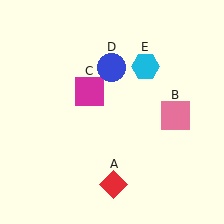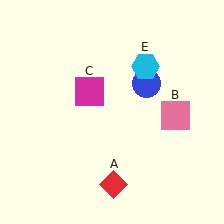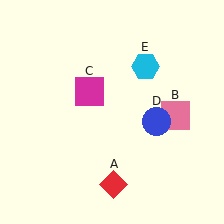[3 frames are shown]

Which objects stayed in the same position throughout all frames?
Red diamond (object A) and pink square (object B) and magenta square (object C) and cyan hexagon (object E) remained stationary.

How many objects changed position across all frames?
1 object changed position: blue circle (object D).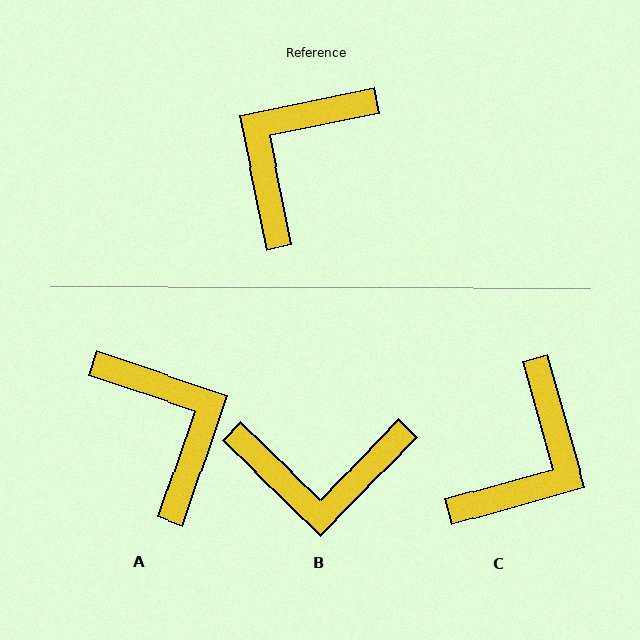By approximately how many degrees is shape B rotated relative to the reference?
Approximately 124 degrees counter-clockwise.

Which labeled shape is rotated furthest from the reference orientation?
C, about 176 degrees away.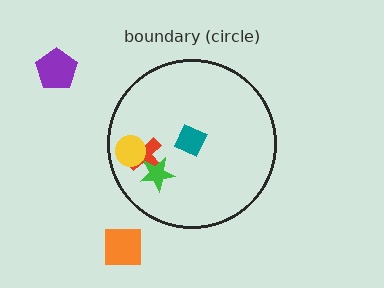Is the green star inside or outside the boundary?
Inside.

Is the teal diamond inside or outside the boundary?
Inside.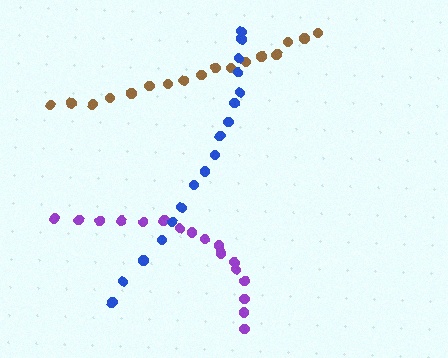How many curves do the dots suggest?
There are 3 distinct paths.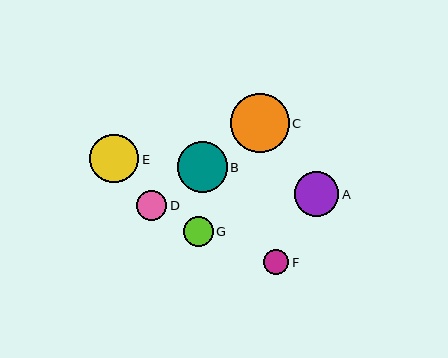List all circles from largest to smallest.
From largest to smallest: C, B, E, A, D, G, F.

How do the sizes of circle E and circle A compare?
Circle E and circle A are approximately the same size.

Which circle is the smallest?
Circle F is the smallest with a size of approximately 25 pixels.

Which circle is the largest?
Circle C is the largest with a size of approximately 58 pixels.